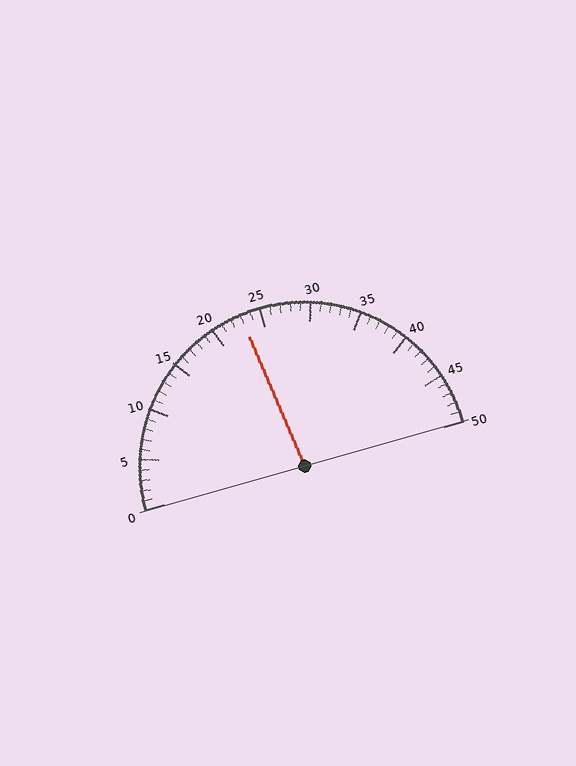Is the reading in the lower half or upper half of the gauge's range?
The reading is in the lower half of the range (0 to 50).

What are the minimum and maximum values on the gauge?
The gauge ranges from 0 to 50.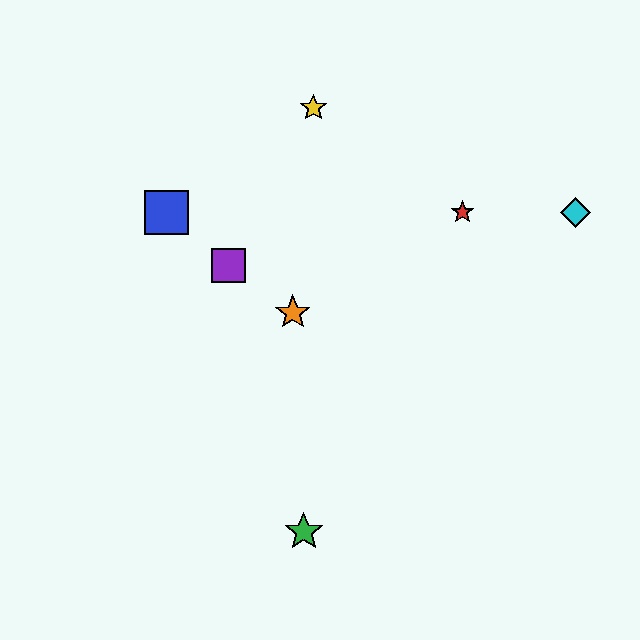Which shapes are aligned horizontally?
The red star, the blue square, the cyan diamond are aligned horizontally.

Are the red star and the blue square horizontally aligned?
Yes, both are at y≈212.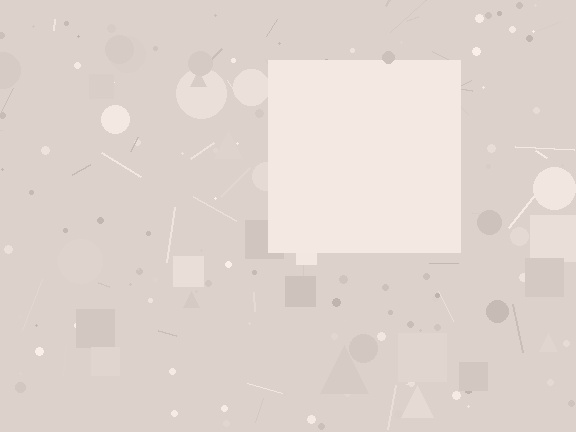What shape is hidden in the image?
A square is hidden in the image.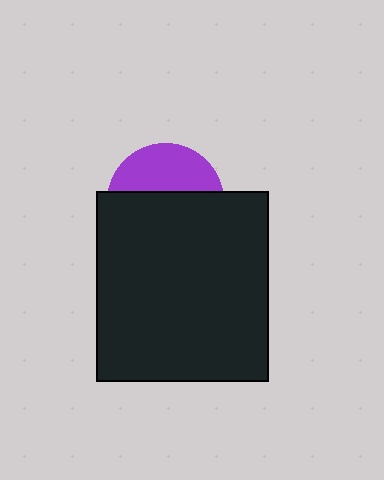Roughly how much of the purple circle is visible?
A small part of it is visible (roughly 39%).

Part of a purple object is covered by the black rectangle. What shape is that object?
It is a circle.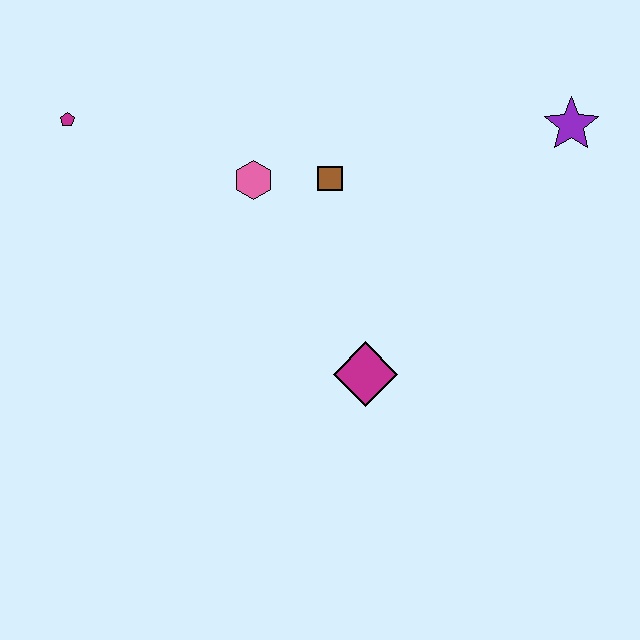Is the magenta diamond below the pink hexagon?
Yes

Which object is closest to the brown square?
The pink hexagon is closest to the brown square.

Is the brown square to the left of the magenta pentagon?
No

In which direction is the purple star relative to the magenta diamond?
The purple star is above the magenta diamond.